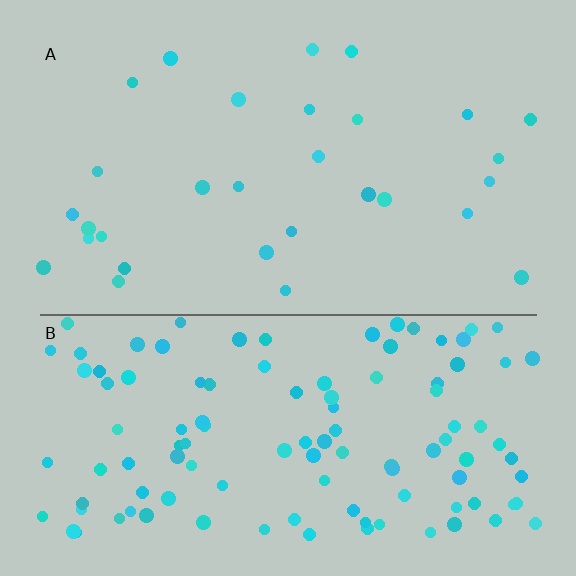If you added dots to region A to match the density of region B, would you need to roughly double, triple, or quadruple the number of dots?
Approximately quadruple.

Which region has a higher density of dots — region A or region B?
B (the bottom).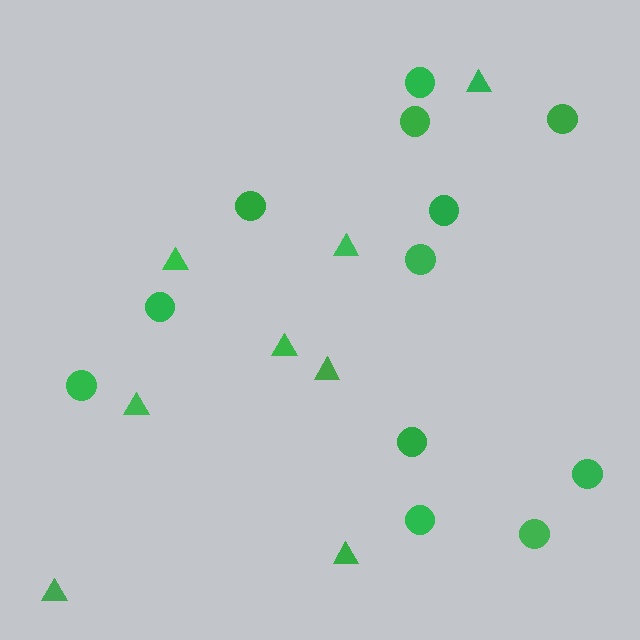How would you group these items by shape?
There are 2 groups: one group of circles (12) and one group of triangles (8).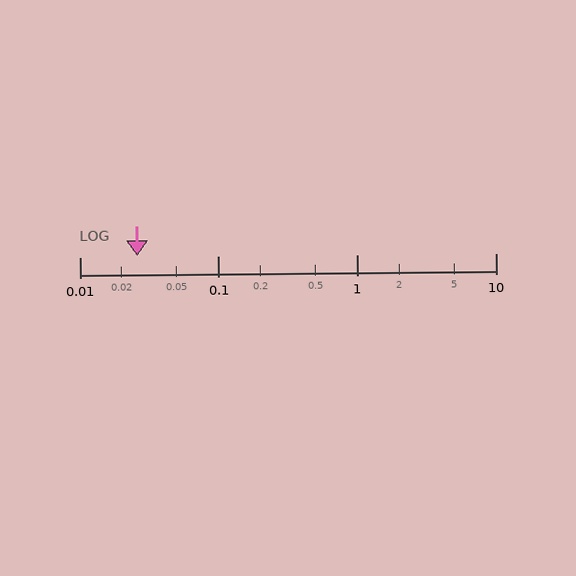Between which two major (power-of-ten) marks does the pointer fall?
The pointer is between 0.01 and 0.1.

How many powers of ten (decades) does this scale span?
The scale spans 3 decades, from 0.01 to 10.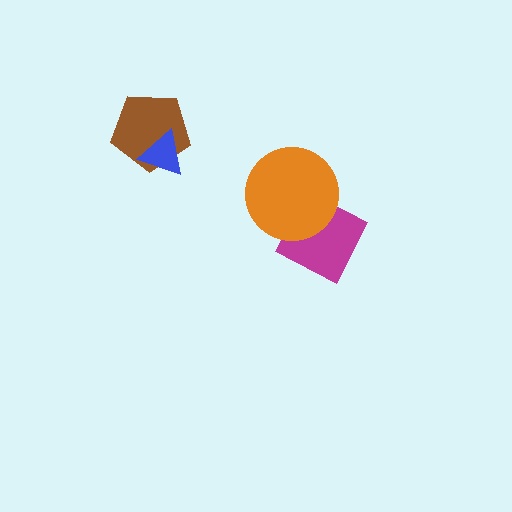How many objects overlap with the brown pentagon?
1 object overlaps with the brown pentagon.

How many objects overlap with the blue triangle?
1 object overlaps with the blue triangle.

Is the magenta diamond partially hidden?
Yes, it is partially covered by another shape.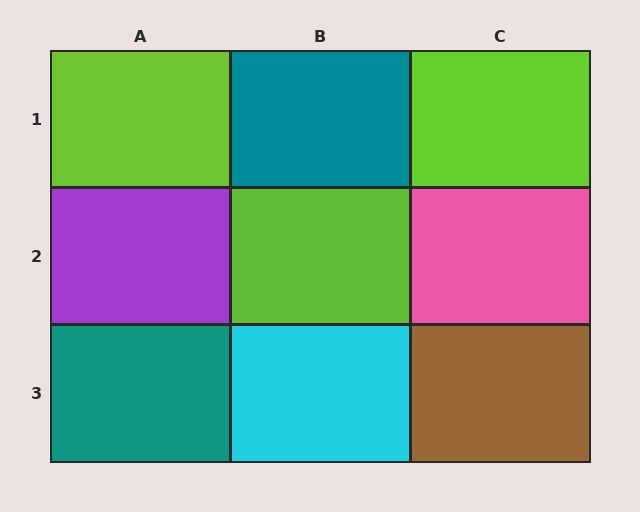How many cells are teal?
2 cells are teal.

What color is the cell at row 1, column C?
Lime.